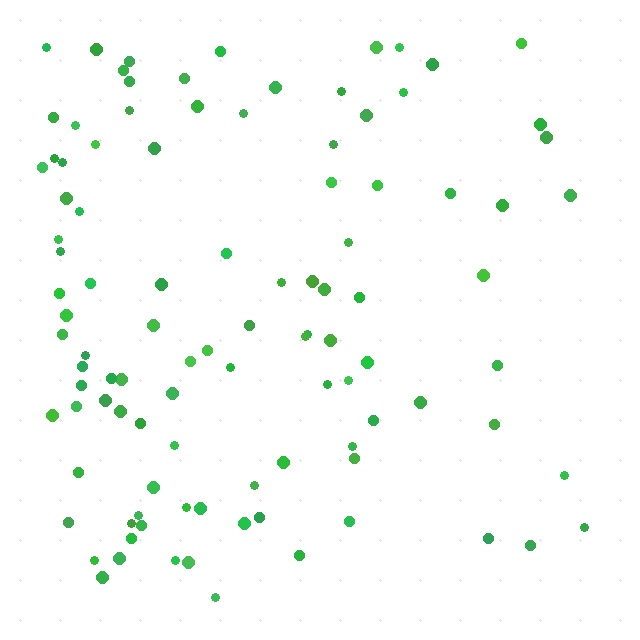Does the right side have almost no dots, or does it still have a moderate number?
Still a moderate number, just noticeably fewer than the left.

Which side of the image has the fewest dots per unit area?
The right.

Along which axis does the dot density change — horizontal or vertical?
Horizontal.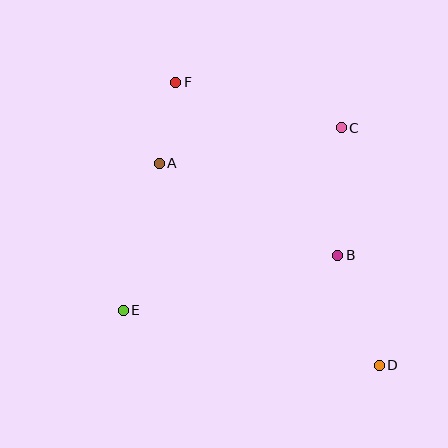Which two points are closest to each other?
Points A and F are closest to each other.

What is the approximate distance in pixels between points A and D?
The distance between A and D is approximately 299 pixels.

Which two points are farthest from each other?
Points D and F are farthest from each other.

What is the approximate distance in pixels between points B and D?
The distance between B and D is approximately 117 pixels.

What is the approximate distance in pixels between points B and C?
The distance between B and C is approximately 128 pixels.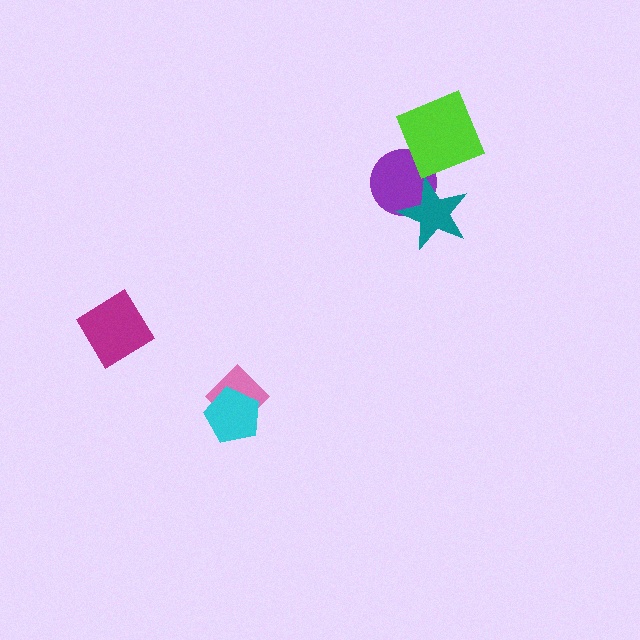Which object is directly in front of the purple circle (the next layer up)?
The teal star is directly in front of the purple circle.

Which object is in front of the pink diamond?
The cyan pentagon is in front of the pink diamond.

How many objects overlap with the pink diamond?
1 object overlaps with the pink diamond.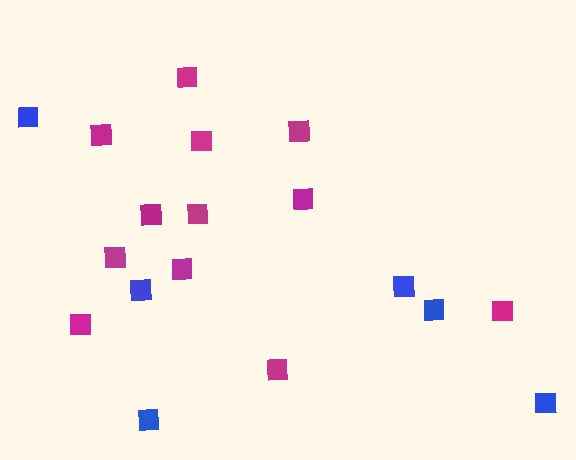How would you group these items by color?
There are 2 groups: one group of blue squares (6) and one group of magenta squares (12).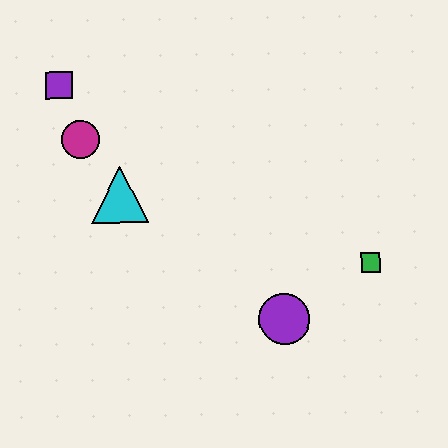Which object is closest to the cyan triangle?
The magenta circle is closest to the cyan triangle.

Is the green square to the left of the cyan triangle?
No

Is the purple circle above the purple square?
No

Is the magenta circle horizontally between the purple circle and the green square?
No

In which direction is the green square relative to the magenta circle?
The green square is to the right of the magenta circle.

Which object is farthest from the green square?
The purple square is farthest from the green square.